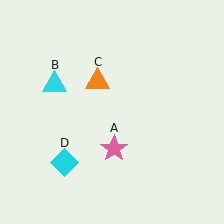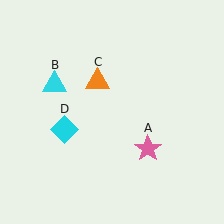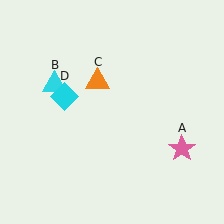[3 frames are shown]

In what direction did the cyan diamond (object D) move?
The cyan diamond (object D) moved up.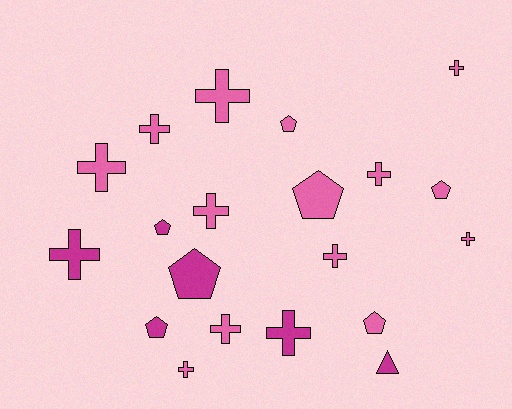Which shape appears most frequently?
Cross, with 12 objects.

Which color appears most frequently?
Pink, with 14 objects.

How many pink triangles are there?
There are no pink triangles.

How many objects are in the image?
There are 20 objects.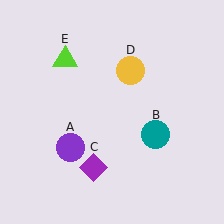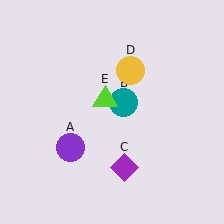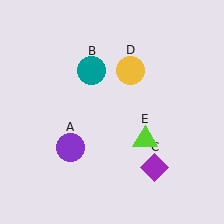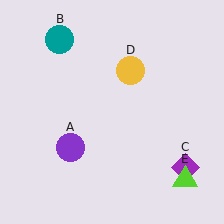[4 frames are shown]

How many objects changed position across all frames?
3 objects changed position: teal circle (object B), purple diamond (object C), lime triangle (object E).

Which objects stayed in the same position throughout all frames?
Purple circle (object A) and yellow circle (object D) remained stationary.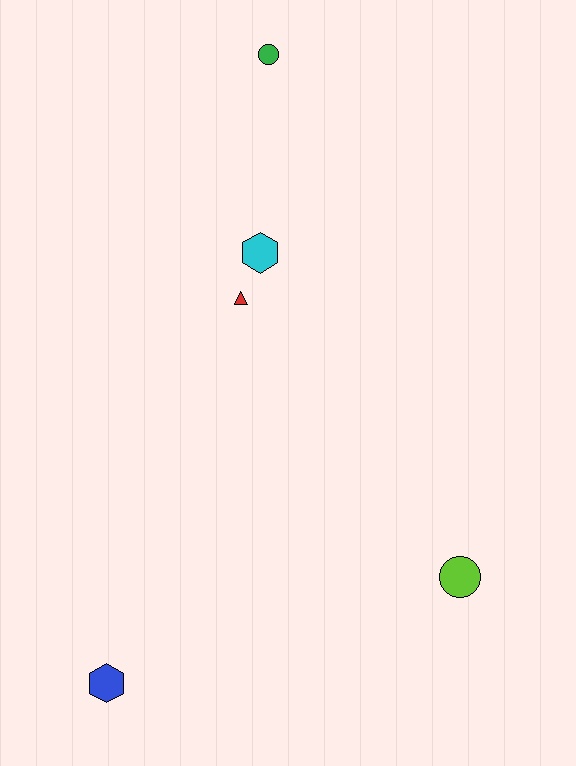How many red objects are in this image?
There is 1 red object.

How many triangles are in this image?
There is 1 triangle.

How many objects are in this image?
There are 5 objects.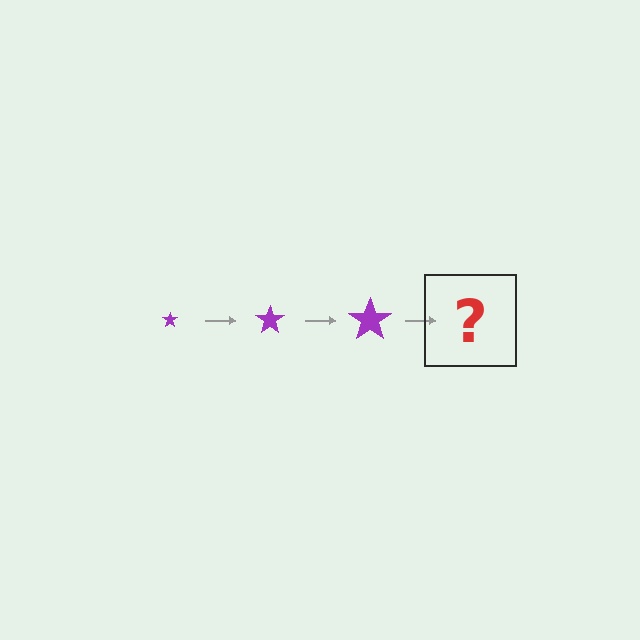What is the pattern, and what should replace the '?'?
The pattern is that the star gets progressively larger each step. The '?' should be a purple star, larger than the previous one.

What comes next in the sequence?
The next element should be a purple star, larger than the previous one.